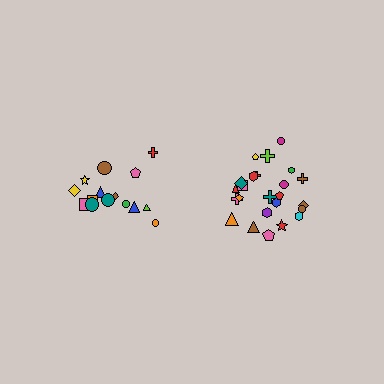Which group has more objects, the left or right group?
The right group.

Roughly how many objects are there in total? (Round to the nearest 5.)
Roughly 40 objects in total.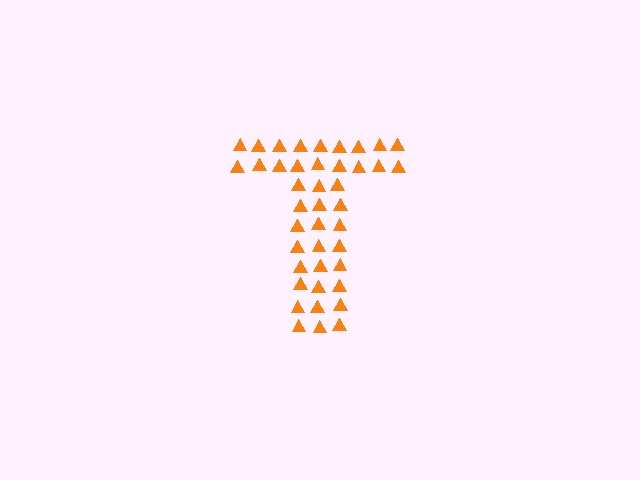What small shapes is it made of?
It is made of small triangles.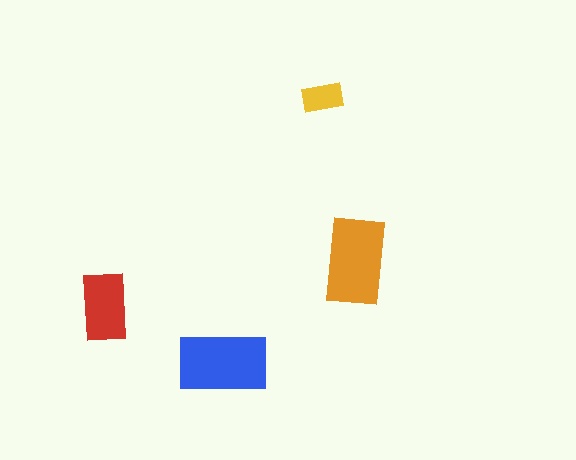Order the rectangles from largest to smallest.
the blue one, the orange one, the red one, the yellow one.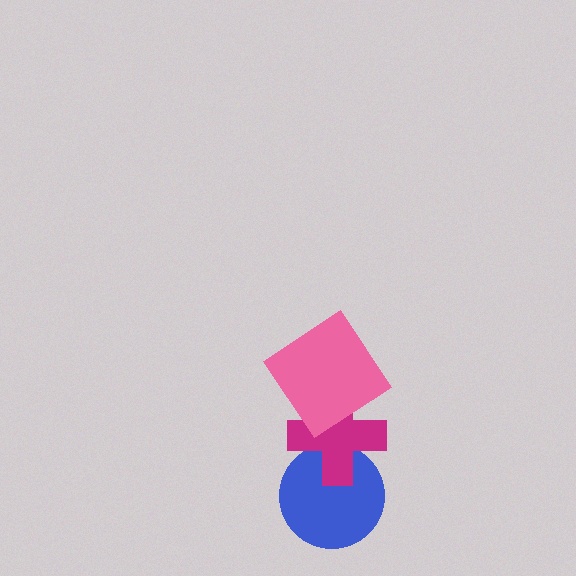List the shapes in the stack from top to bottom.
From top to bottom: the pink diamond, the magenta cross, the blue circle.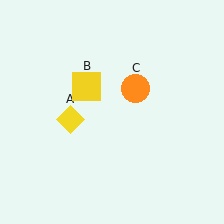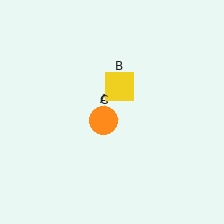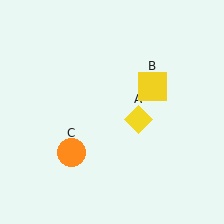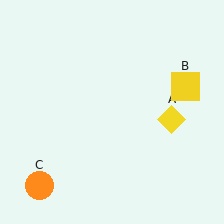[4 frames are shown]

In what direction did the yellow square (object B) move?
The yellow square (object B) moved right.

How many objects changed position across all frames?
3 objects changed position: yellow diamond (object A), yellow square (object B), orange circle (object C).